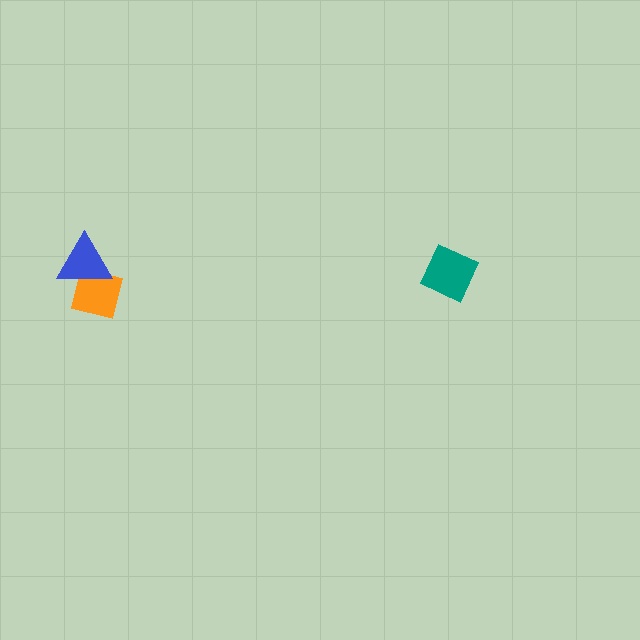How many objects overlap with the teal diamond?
0 objects overlap with the teal diamond.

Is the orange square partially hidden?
Yes, it is partially covered by another shape.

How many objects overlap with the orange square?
1 object overlaps with the orange square.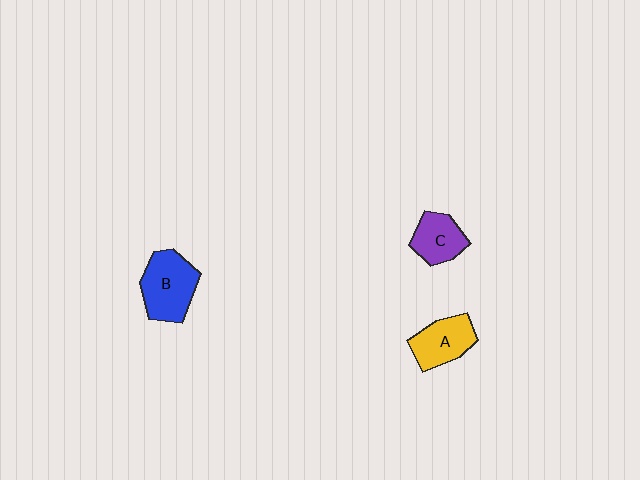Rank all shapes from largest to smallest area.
From largest to smallest: B (blue), A (yellow), C (purple).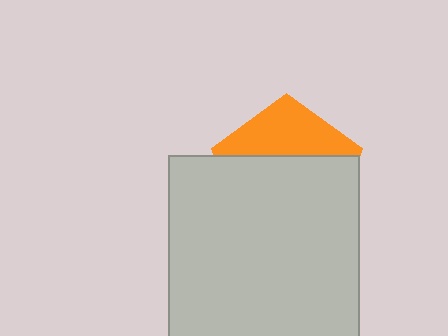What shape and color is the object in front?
The object in front is a light gray square.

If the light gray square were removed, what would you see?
You would see the complete orange pentagon.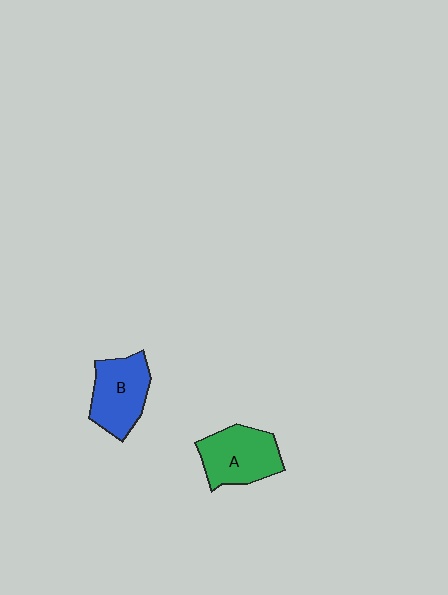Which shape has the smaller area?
Shape B (blue).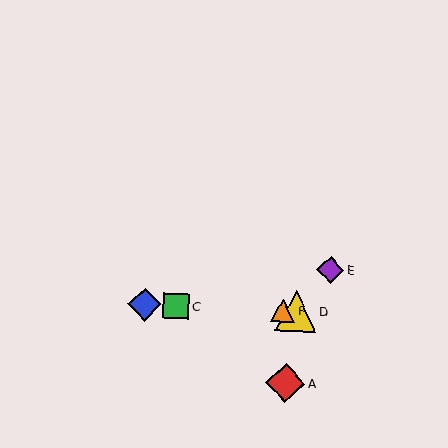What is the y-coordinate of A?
Object A is at y≈383.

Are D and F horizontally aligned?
Yes, both are at y≈311.